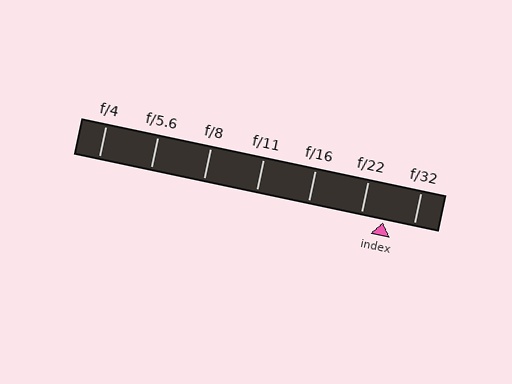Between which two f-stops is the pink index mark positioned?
The index mark is between f/22 and f/32.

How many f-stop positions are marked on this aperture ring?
There are 7 f-stop positions marked.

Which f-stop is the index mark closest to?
The index mark is closest to f/22.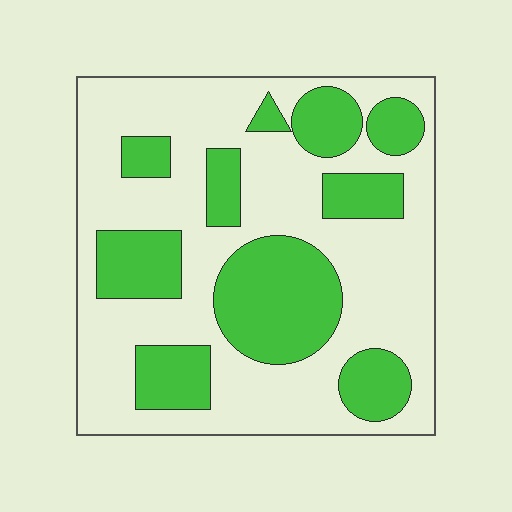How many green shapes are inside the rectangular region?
10.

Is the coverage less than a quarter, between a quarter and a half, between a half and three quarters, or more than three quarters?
Between a quarter and a half.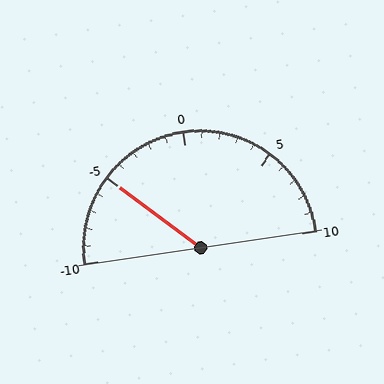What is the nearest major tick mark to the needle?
The nearest major tick mark is -5.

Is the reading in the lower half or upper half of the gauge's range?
The reading is in the lower half of the range (-10 to 10).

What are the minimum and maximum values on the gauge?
The gauge ranges from -10 to 10.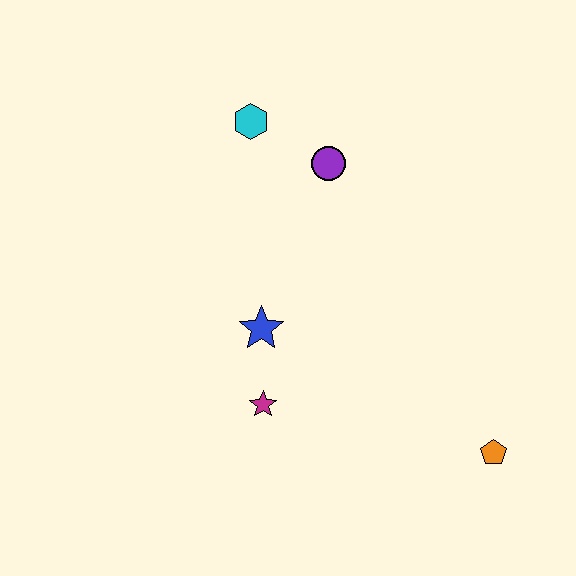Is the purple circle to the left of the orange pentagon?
Yes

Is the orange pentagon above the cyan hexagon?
No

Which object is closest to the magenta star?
The blue star is closest to the magenta star.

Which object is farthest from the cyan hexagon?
The orange pentagon is farthest from the cyan hexagon.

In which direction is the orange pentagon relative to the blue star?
The orange pentagon is to the right of the blue star.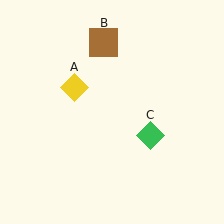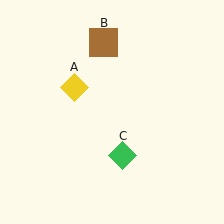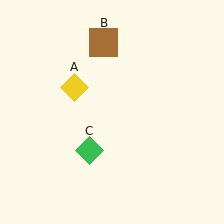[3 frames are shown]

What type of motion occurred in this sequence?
The green diamond (object C) rotated clockwise around the center of the scene.